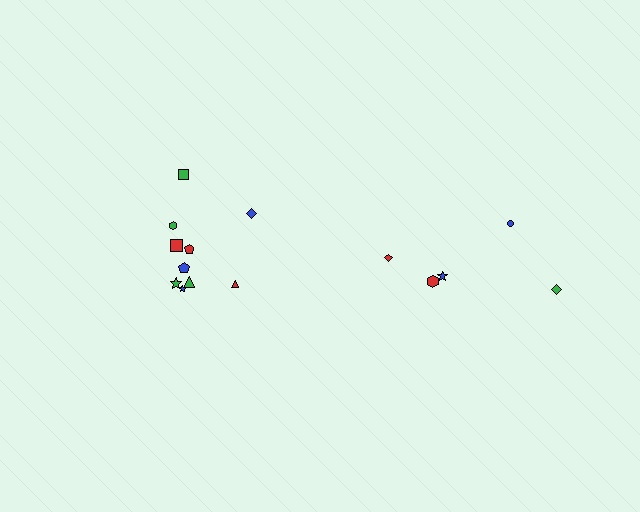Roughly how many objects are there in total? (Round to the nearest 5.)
Roughly 15 objects in total.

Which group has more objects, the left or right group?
The left group.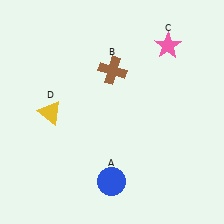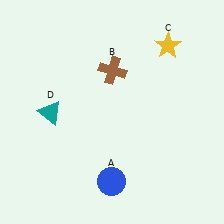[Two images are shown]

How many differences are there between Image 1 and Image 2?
There are 2 differences between the two images.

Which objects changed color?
C changed from pink to yellow. D changed from yellow to teal.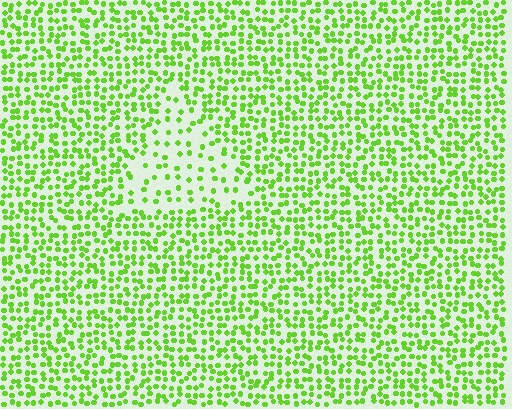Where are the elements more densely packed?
The elements are more densely packed outside the triangle boundary.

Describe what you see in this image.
The image contains small lime elements arranged at two different densities. A triangle-shaped region is visible where the elements are less densely packed than the surrounding area.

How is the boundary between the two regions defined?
The boundary is defined by a change in element density (approximately 2.3x ratio). All elements are the same color, size, and shape.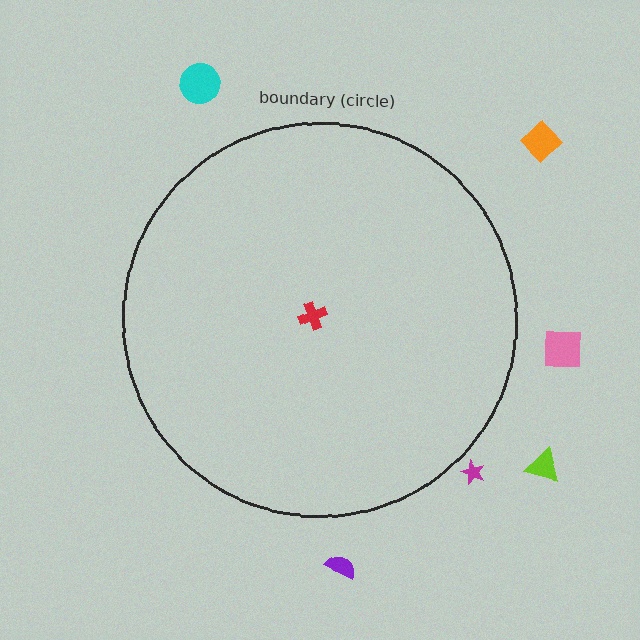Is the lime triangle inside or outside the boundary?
Outside.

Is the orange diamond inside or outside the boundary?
Outside.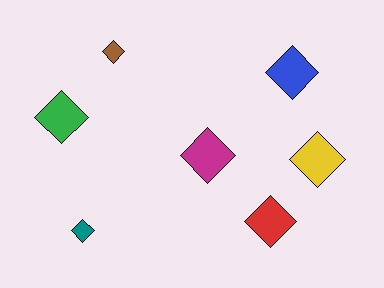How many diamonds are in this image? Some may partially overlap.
There are 7 diamonds.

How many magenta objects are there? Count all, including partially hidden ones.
There is 1 magenta object.